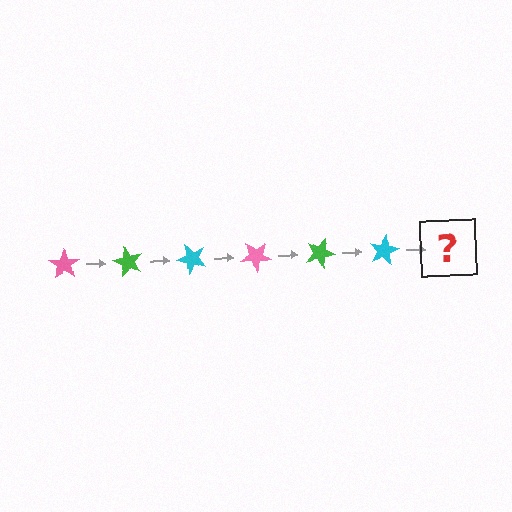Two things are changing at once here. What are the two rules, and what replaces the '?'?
The two rules are that it rotates 60 degrees each step and the color cycles through pink, green, and cyan. The '?' should be a pink star, rotated 360 degrees from the start.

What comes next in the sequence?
The next element should be a pink star, rotated 360 degrees from the start.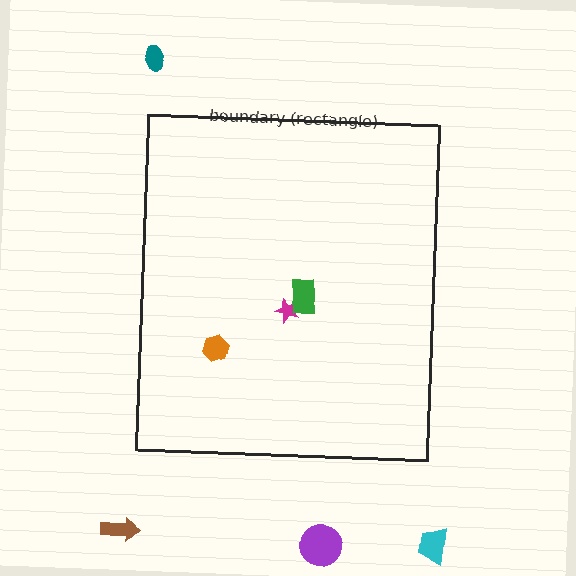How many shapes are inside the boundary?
3 inside, 4 outside.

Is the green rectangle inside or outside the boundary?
Inside.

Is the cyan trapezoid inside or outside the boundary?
Outside.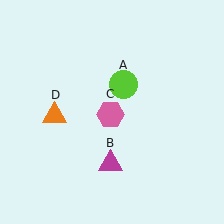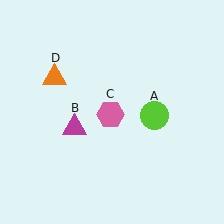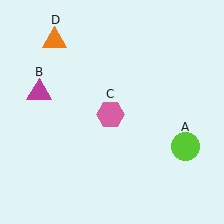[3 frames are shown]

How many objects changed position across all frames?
3 objects changed position: lime circle (object A), magenta triangle (object B), orange triangle (object D).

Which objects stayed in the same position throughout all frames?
Pink hexagon (object C) remained stationary.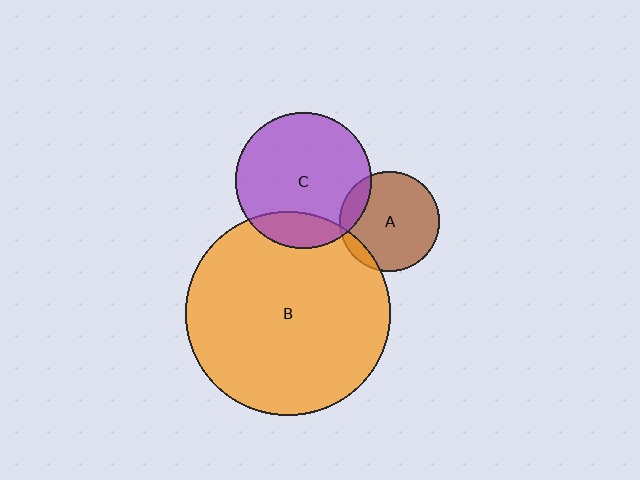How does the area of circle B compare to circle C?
Approximately 2.3 times.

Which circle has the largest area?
Circle B (orange).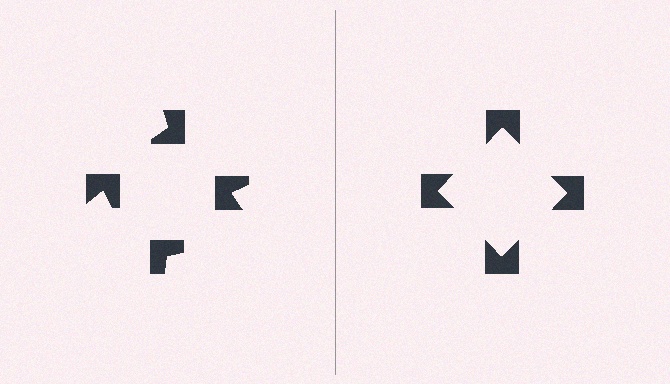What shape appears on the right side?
An illusory square.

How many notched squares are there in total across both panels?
8 — 4 on each side.